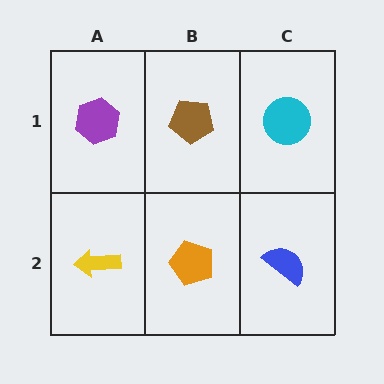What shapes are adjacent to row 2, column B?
A brown pentagon (row 1, column B), a yellow arrow (row 2, column A), a blue semicircle (row 2, column C).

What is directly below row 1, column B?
An orange pentagon.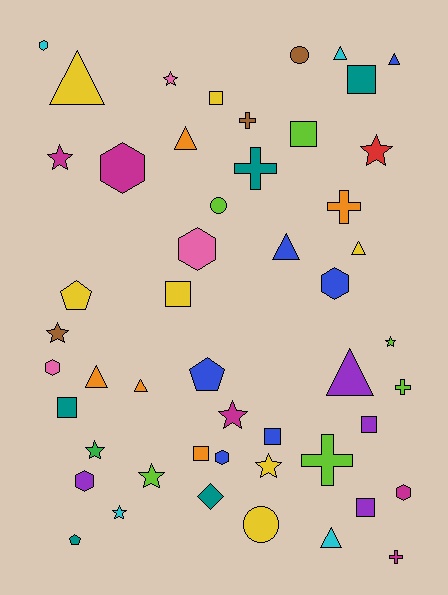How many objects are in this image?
There are 50 objects.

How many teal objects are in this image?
There are 5 teal objects.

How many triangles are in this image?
There are 10 triangles.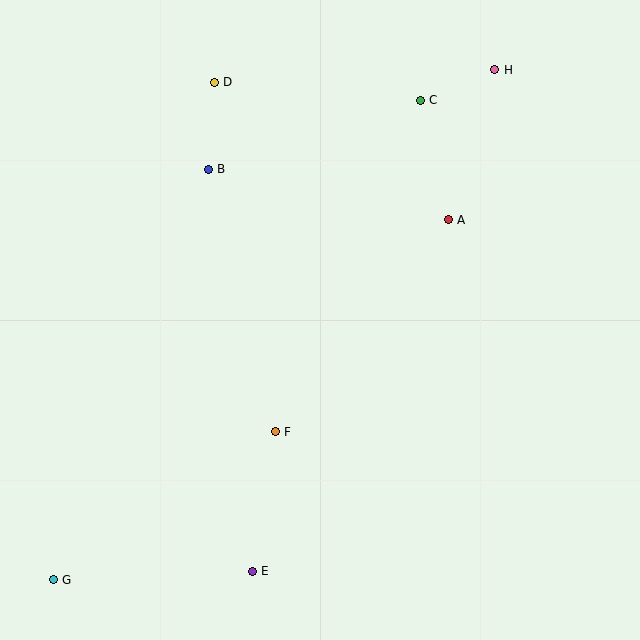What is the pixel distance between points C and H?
The distance between C and H is 81 pixels.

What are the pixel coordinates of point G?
Point G is at (53, 580).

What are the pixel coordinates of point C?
Point C is at (420, 100).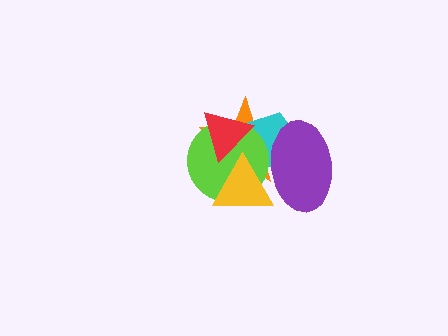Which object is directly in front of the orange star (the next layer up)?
The cyan pentagon is directly in front of the orange star.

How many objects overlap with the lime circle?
5 objects overlap with the lime circle.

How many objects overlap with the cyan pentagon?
5 objects overlap with the cyan pentagon.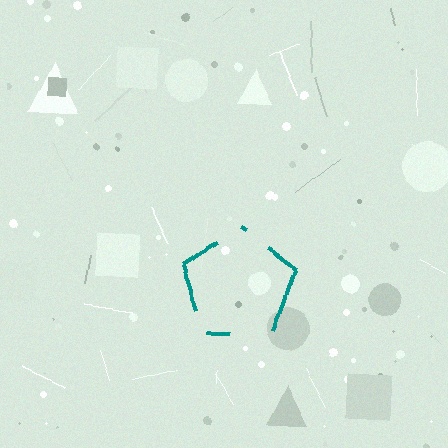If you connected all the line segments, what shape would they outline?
They would outline a pentagon.